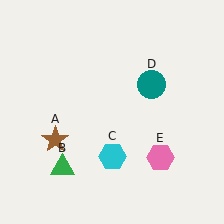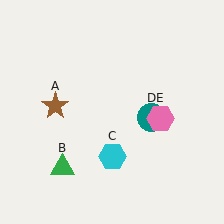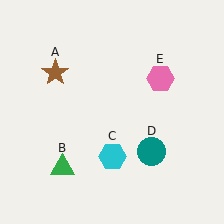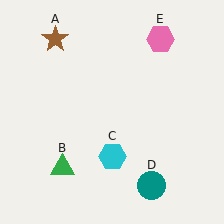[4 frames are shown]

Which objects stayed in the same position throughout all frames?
Green triangle (object B) and cyan hexagon (object C) remained stationary.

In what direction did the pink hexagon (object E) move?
The pink hexagon (object E) moved up.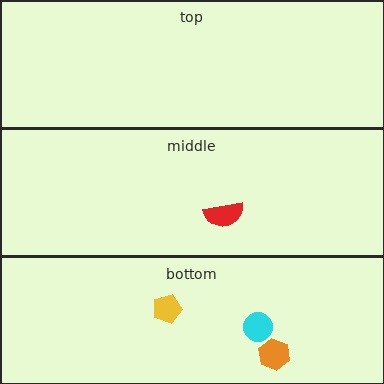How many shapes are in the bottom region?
3.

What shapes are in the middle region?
The red semicircle.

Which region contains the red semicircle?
The middle region.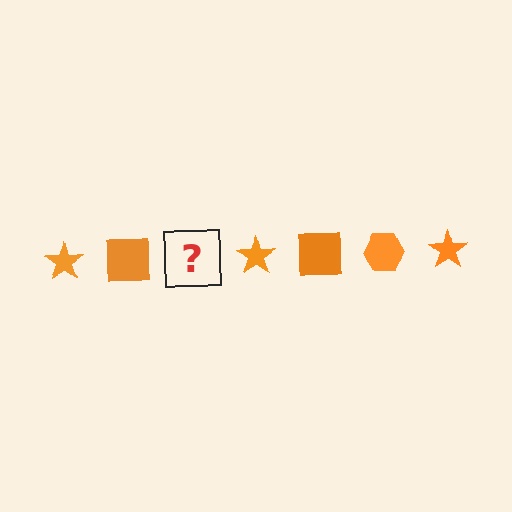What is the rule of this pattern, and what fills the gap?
The rule is that the pattern cycles through star, square, hexagon shapes in orange. The gap should be filled with an orange hexagon.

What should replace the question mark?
The question mark should be replaced with an orange hexagon.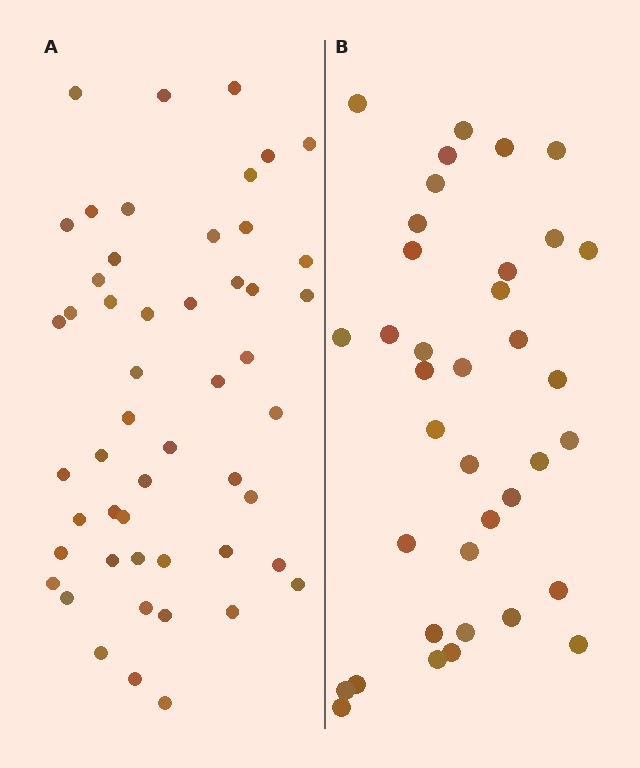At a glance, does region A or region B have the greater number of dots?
Region A (the left region) has more dots.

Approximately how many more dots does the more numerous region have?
Region A has approximately 15 more dots than region B.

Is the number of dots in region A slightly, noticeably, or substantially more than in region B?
Region A has noticeably more, but not dramatically so. The ratio is roughly 1.4 to 1.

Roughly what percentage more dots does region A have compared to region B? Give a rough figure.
About 40% more.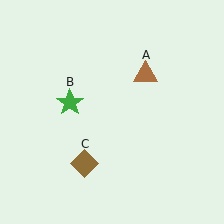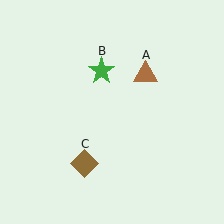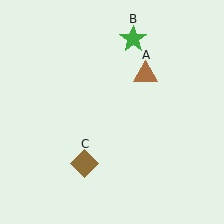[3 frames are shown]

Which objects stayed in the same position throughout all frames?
Brown triangle (object A) and brown diamond (object C) remained stationary.